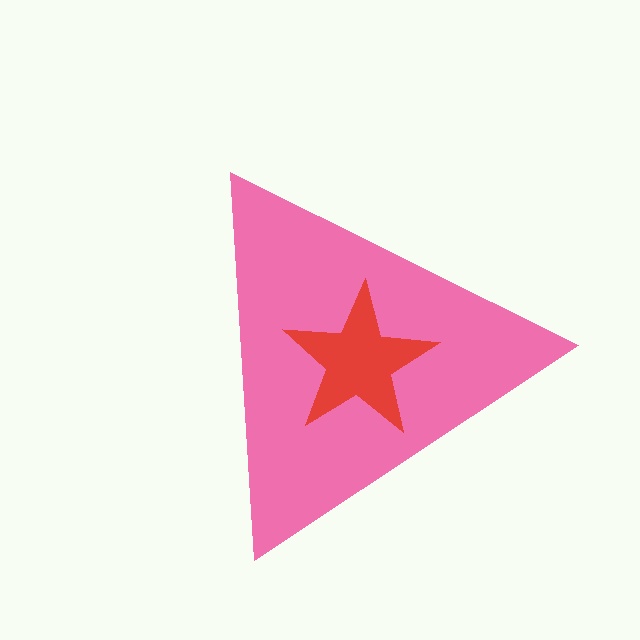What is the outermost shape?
The pink triangle.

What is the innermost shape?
The red star.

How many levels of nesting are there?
2.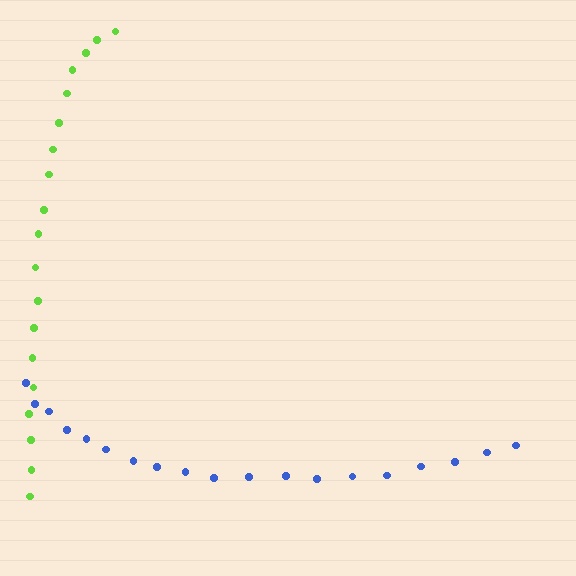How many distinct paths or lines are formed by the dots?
There are 2 distinct paths.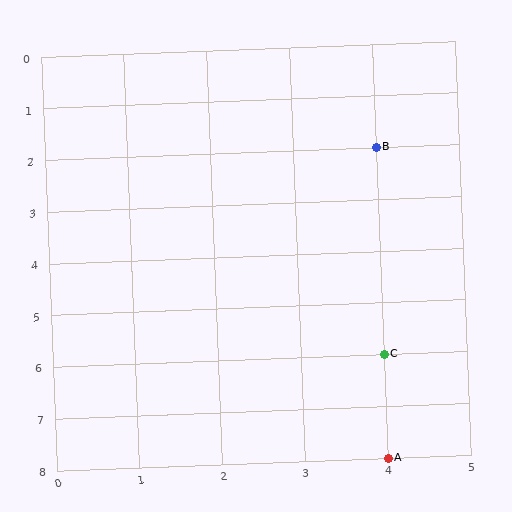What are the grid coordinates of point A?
Point A is at grid coordinates (4, 8).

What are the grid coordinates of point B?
Point B is at grid coordinates (4, 2).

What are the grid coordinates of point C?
Point C is at grid coordinates (4, 6).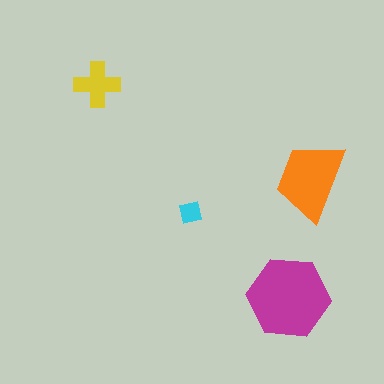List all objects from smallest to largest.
The cyan square, the yellow cross, the orange trapezoid, the magenta hexagon.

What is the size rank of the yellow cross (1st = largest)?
3rd.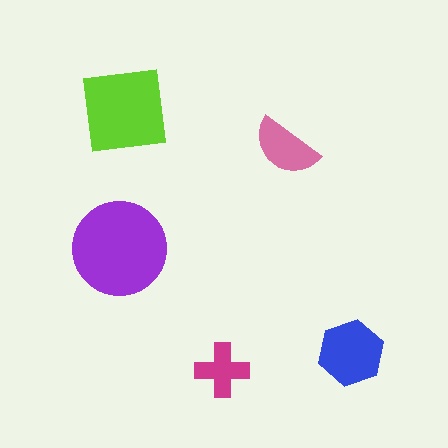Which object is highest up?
The lime square is topmost.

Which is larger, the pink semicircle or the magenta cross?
The pink semicircle.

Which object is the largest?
The purple circle.